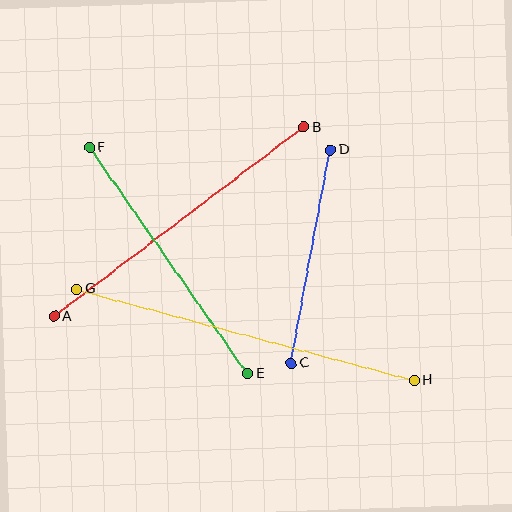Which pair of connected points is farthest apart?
Points G and H are farthest apart.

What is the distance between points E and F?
The distance is approximately 276 pixels.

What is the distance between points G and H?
The distance is approximately 350 pixels.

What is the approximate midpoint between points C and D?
The midpoint is at approximately (311, 257) pixels.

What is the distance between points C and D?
The distance is approximately 217 pixels.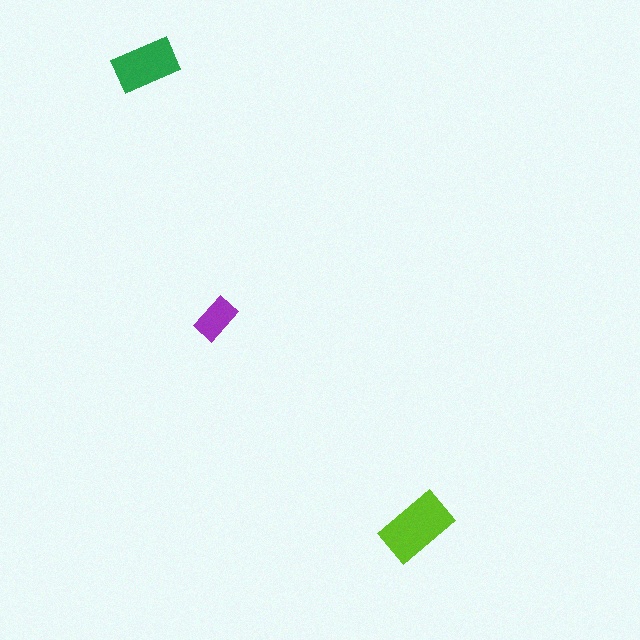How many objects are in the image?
There are 3 objects in the image.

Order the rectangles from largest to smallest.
the lime one, the green one, the purple one.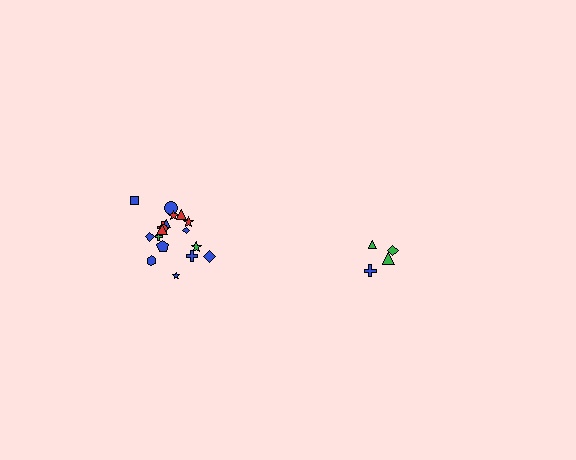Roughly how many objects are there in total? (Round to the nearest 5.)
Roughly 20 objects in total.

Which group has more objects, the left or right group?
The left group.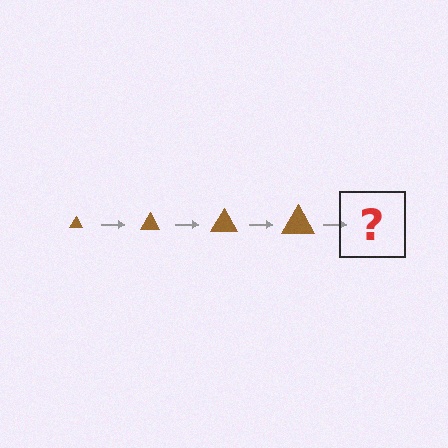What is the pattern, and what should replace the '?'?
The pattern is that the triangle gets progressively larger each step. The '?' should be a brown triangle, larger than the previous one.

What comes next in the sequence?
The next element should be a brown triangle, larger than the previous one.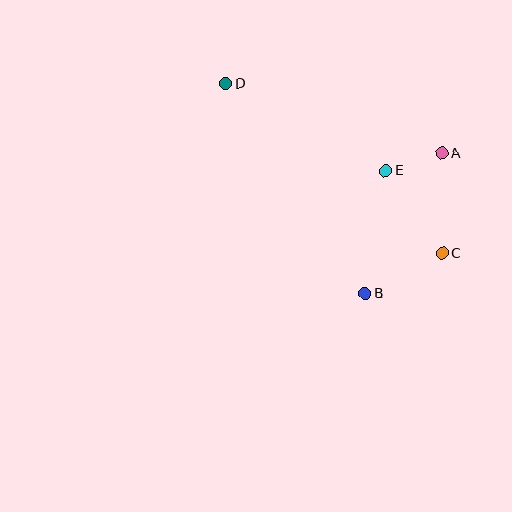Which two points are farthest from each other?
Points C and D are farthest from each other.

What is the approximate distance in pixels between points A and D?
The distance between A and D is approximately 227 pixels.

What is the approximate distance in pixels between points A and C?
The distance between A and C is approximately 100 pixels.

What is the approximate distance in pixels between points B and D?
The distance between B and D is approximately 251 pixels.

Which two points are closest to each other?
Points A and E are closest to each other.